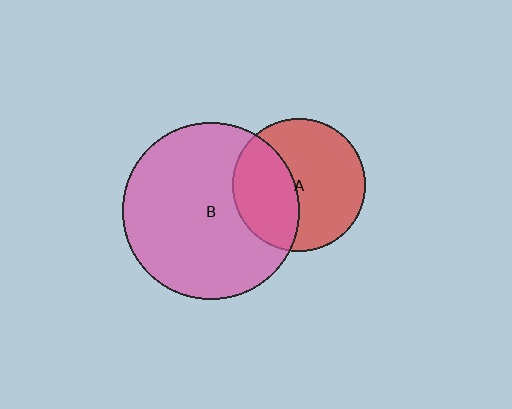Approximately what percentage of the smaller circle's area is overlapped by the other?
Approximately 40%.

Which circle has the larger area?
Circle B (pink).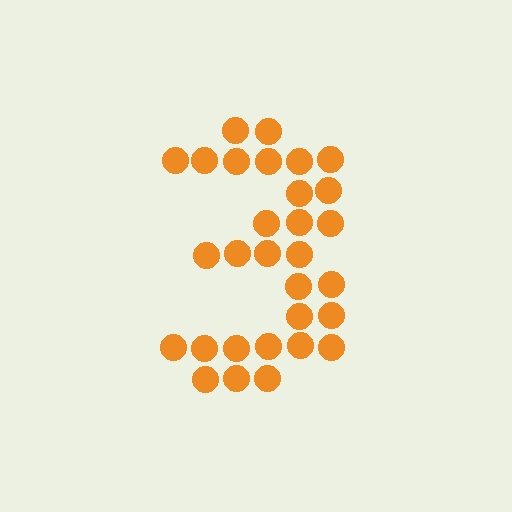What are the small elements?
The small elements are circles.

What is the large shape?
The large shape is the digit 3.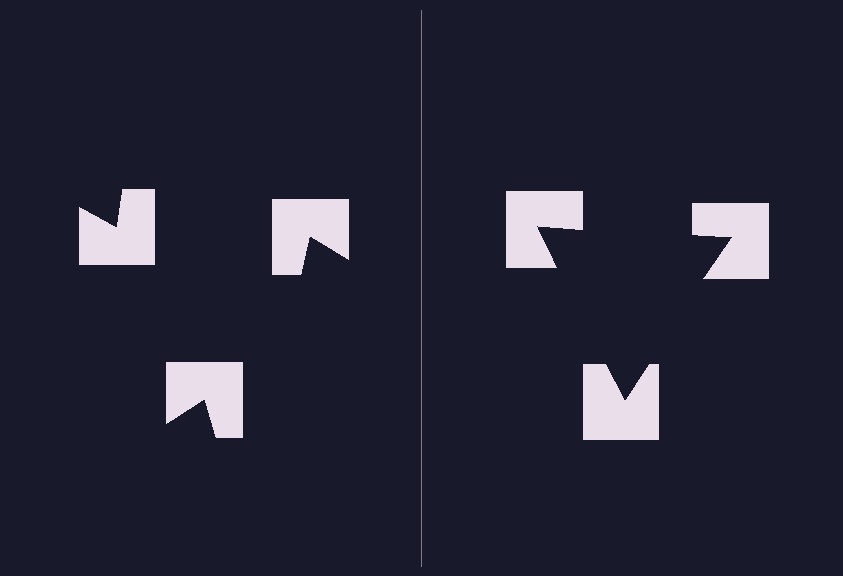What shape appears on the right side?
An illusory triangle.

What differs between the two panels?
The notched squares are positioned identically on both sides; only the wedge orientations differ. On the right they align to a triangle; on the left they are misaligned.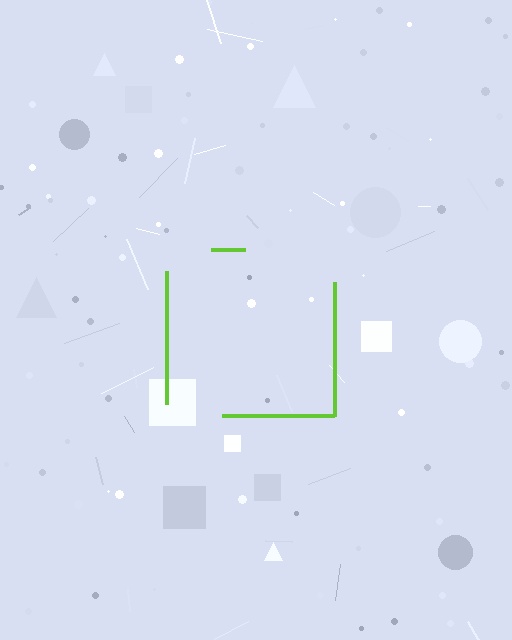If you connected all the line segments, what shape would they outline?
They would outline a square.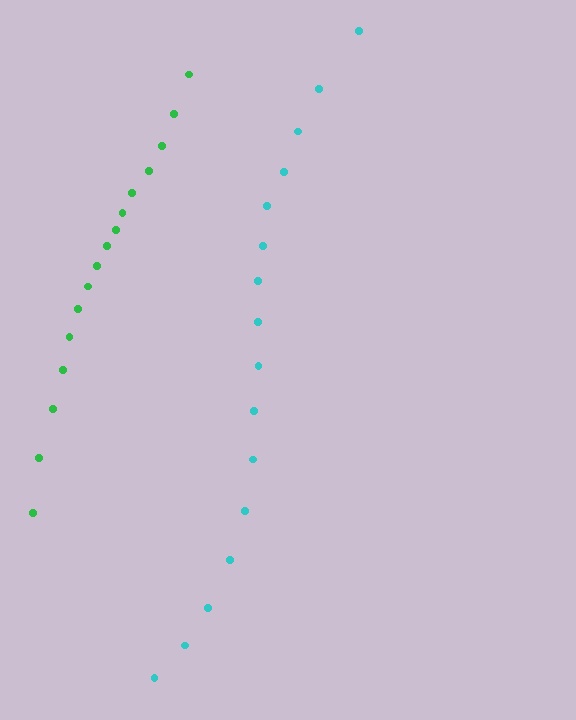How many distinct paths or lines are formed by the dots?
There are 2 distinct paths.